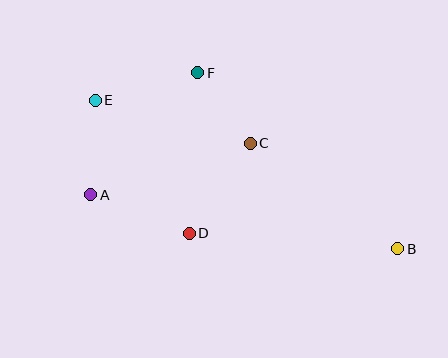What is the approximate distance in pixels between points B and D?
The distance between B and D is approximately 209 pixels.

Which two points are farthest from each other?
Points B and E are farthest from each other.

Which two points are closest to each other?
Points C and F are closest to each other.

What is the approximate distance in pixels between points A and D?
The distance between A and D is approximately 106 pixels.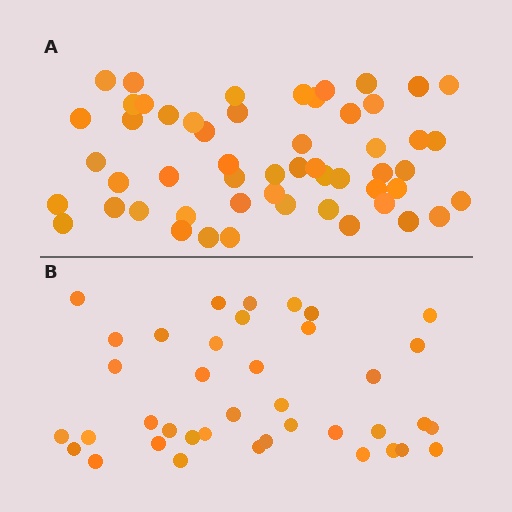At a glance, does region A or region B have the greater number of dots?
Region A (the top region) has more dots.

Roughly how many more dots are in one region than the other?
Region A has approximately 15 more dots than region B.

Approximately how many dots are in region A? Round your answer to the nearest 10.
About 50 dots. (The exact count is 54, which rounds to 50.)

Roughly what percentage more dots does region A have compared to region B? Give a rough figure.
About 40% more.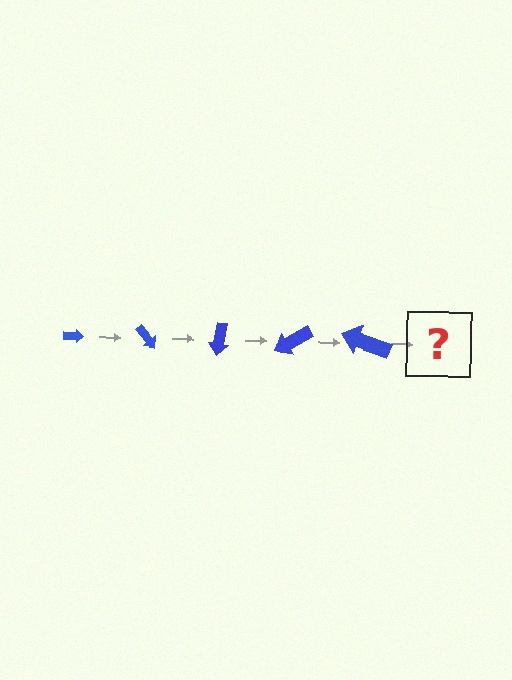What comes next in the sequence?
The next element should be an arrow, larger than the previous one and rotated 250 degrees from the start.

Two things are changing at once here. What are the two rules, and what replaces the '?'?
The two rules are that the arrow grows larger each step and it rotates 50 degrees each step. The '?' should be an arrow, larger than the previous one and rotated 250 degrees from the start.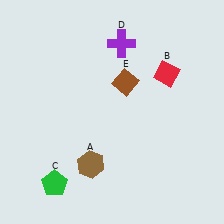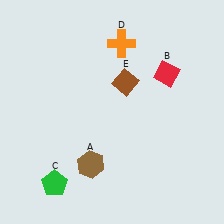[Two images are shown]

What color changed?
The cross (D) changed from purple in Image 1 to orange in Image 2.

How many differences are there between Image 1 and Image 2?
There is 1 difference between the two images.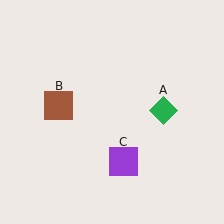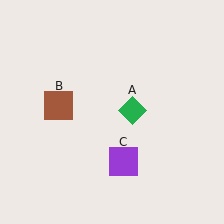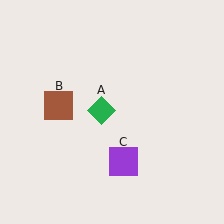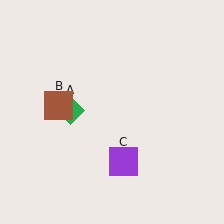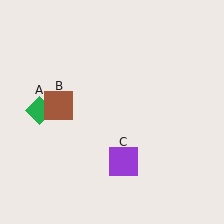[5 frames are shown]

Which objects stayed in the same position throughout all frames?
Brown square (object B) and purple square (object C) remained stationary.